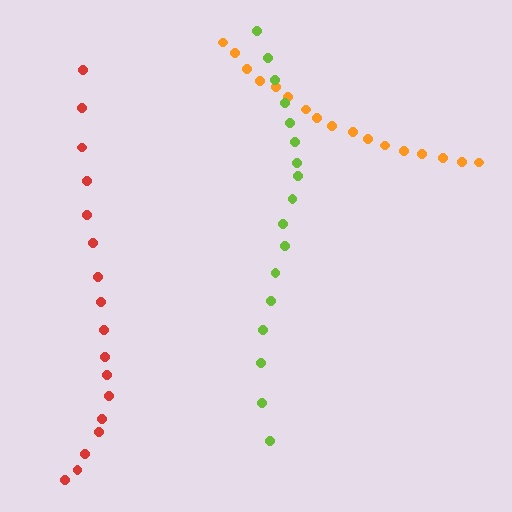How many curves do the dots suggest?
There are 3 distinct paths.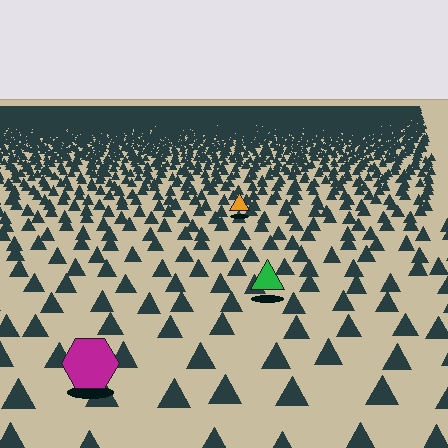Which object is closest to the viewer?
The magenta hexagon is closest. The texture marks near it are larger and more spread out.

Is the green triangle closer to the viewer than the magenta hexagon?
No. The magenta hexagon is closer — you can tell from the texture gradient: the ground texture is coarser near it.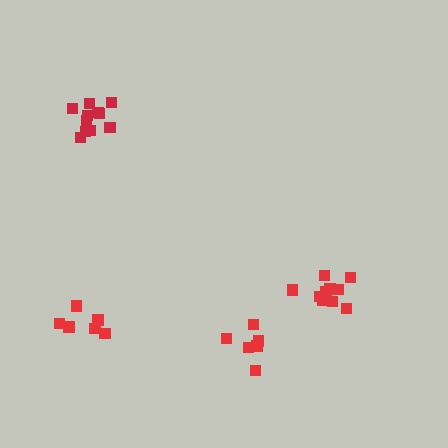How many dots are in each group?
Group 1: 11 dots, Group 2: 11 dots, Group 3: 6 dots, Group 4: 6 dots (34 total).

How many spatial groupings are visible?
There are 4 spatial groupings.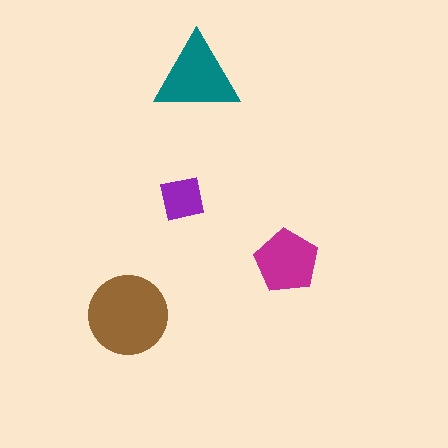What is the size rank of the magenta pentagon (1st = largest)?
3rd.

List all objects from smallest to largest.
The purple square, the magenta pentagon, the teal triangle, the brown circle.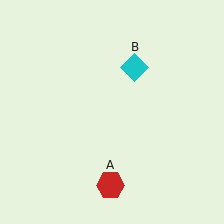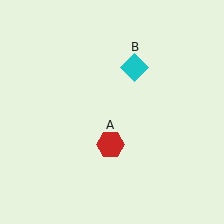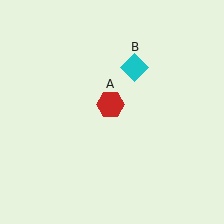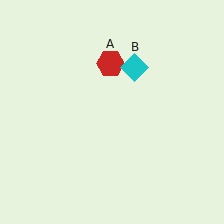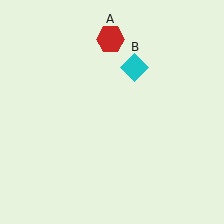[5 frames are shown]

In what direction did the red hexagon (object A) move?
The red hexagon (object A) moved up.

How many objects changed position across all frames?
1 object changed position: red hexagon (object A).